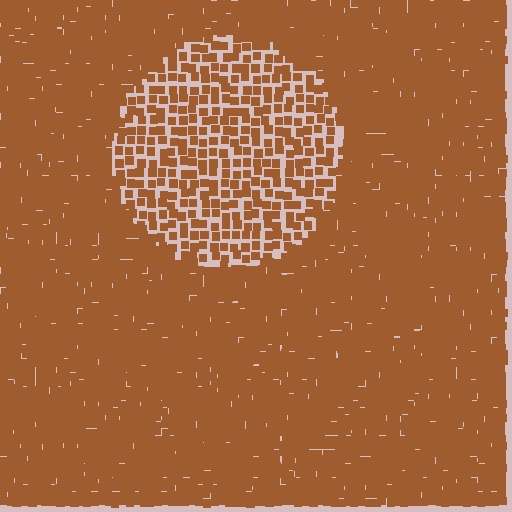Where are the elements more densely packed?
The elements are more densely packed outside the circle boundary.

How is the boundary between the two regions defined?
The boundary is defined by a change in element density (approximately 2.2x ratio). All elements are the same color, size, and shape.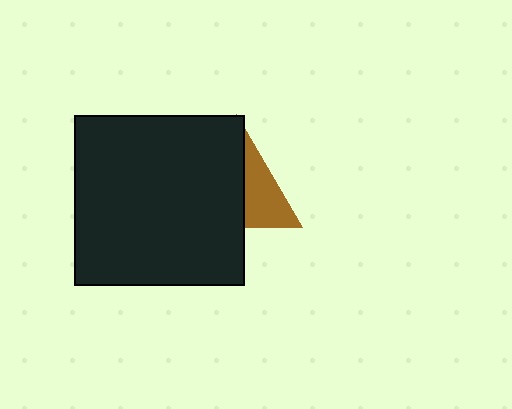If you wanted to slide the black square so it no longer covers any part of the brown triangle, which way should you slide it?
Slide it left — that is the most direct way to separate the two shapes.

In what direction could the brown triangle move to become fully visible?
The brown triangle could move right. That would shift it out from behind the black square entirely.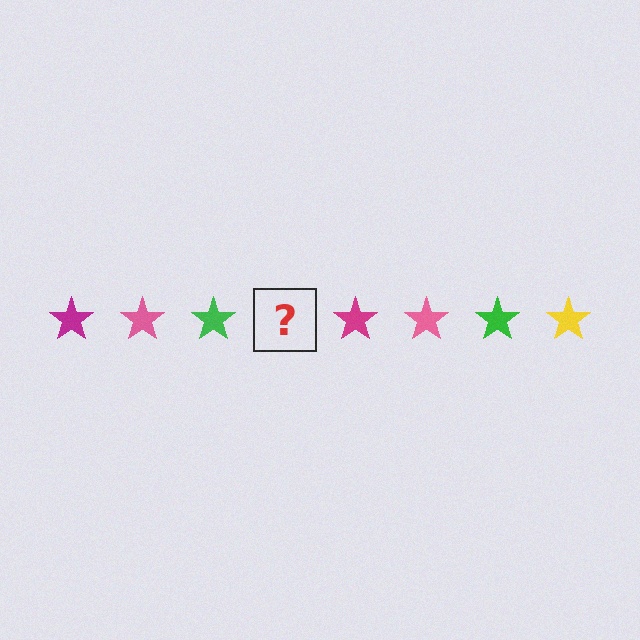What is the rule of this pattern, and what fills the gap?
The rule is that the pattern cycles through magenta, pink, green, yellow stars. The gap should be filled with a yellow star.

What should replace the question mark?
The question mark should be replaced with a yellow star.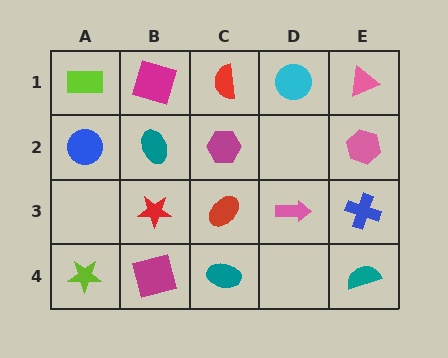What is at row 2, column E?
A pink hexagon.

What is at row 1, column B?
A magenta square.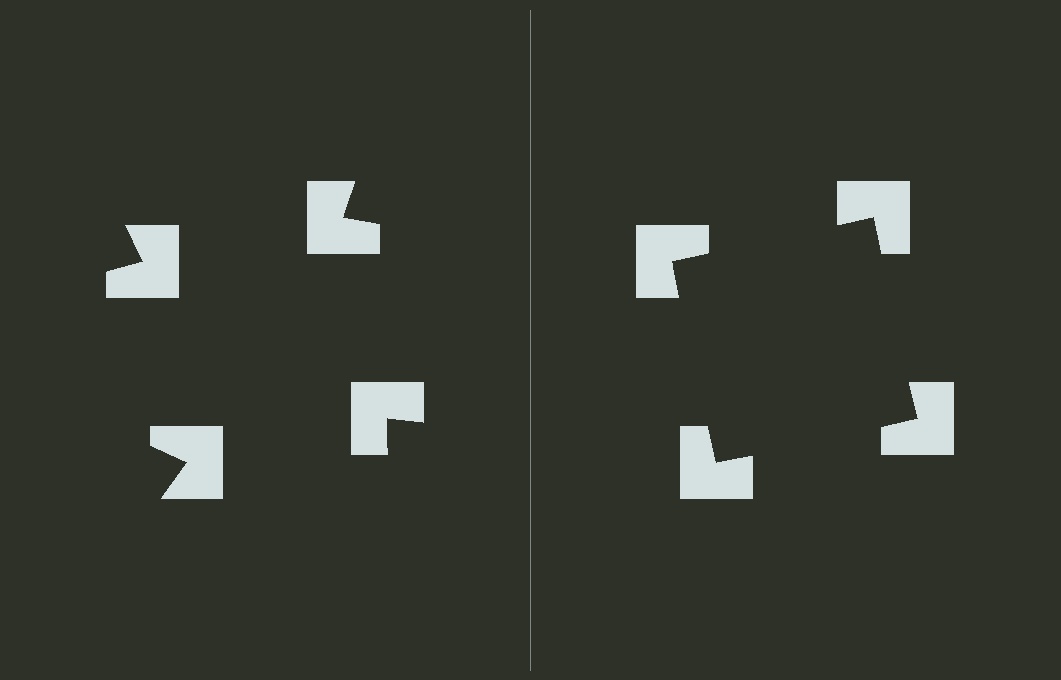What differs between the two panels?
The notched squares are positioned identically on both sides; only the wedge orientations differ. On the right they align to a square; on the left they are misaligned.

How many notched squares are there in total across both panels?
8 — 4 on each side.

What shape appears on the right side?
An illusory square.